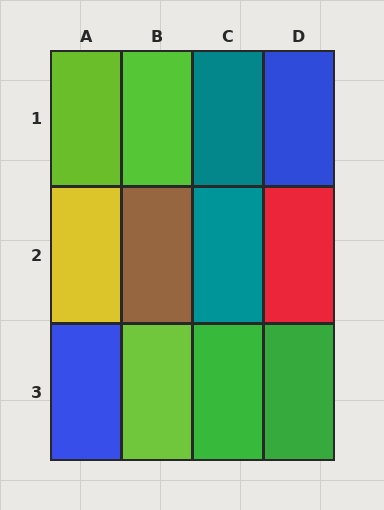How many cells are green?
2 cells are green.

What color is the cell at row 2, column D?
Red.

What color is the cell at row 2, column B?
Brown.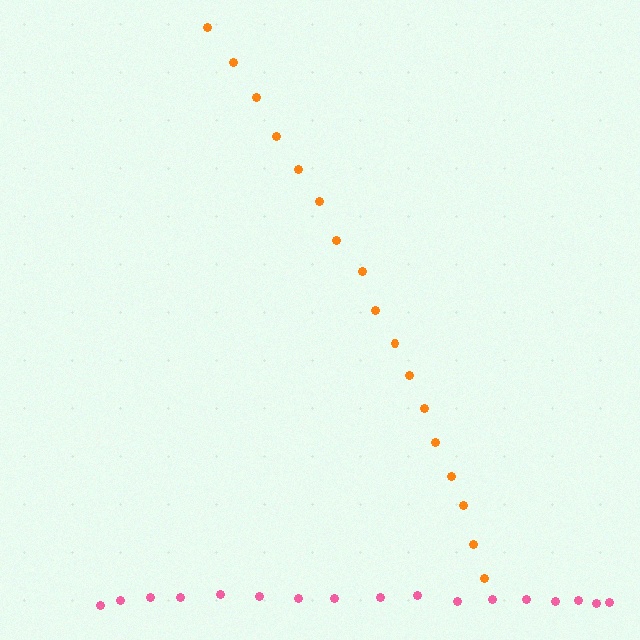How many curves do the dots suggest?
There are 2 distinct paths.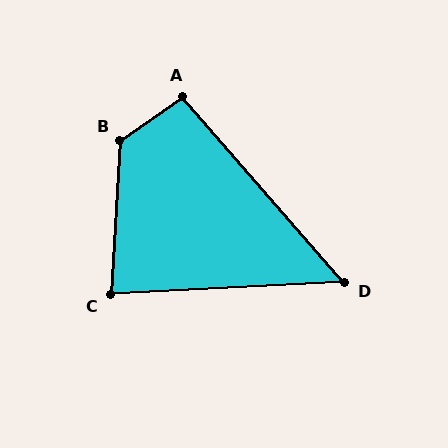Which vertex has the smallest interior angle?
D, at approximately 52 degrees.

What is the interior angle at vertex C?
Approximately 84 degrees (acute).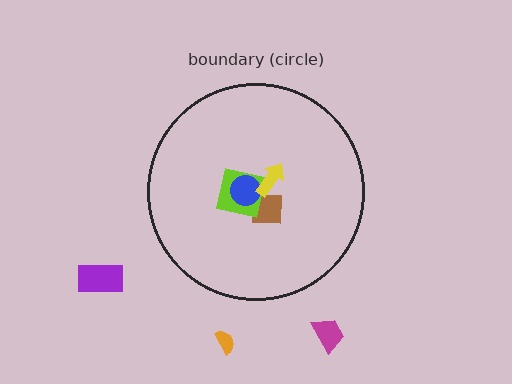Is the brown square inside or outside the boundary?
Inside.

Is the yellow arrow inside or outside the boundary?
Inside.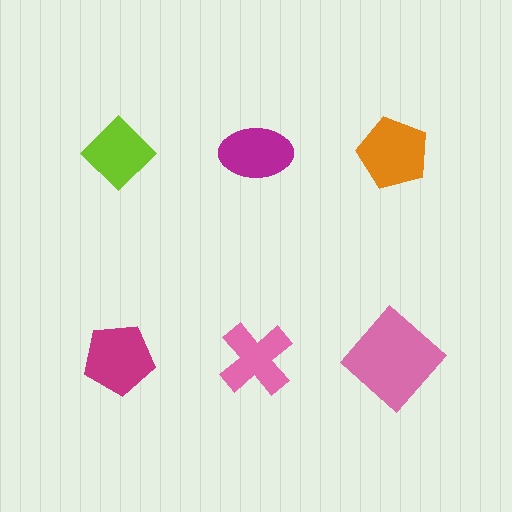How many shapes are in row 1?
3 shapes.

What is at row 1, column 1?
A lime diamond.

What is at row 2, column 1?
A magenta pentagon.